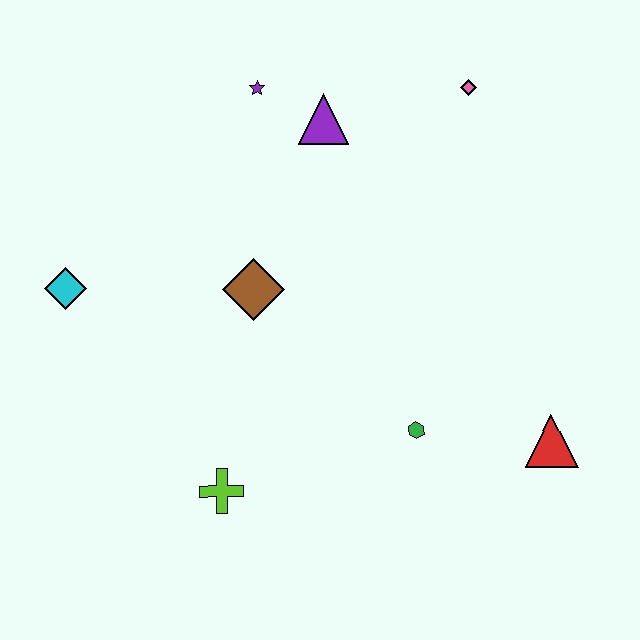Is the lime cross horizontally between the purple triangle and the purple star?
No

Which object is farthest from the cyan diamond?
The red triangle is farthest from the cyan diamond.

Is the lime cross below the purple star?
Yes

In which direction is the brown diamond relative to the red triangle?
The brown diamond is to the left of the red triangle.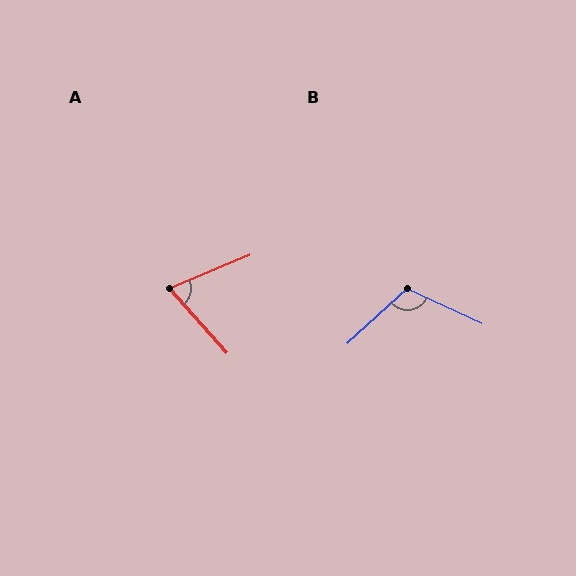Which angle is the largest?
B, at approximately 113 degrees.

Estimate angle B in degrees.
Approximately 113 degrees.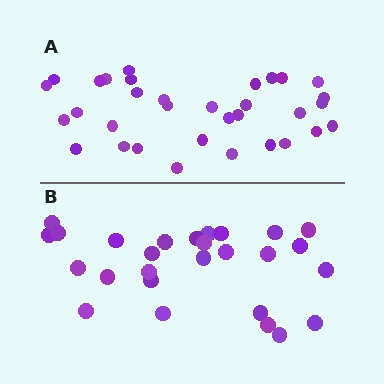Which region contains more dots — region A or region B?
Region A (the top region) has more dots.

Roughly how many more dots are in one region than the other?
Region A has about 6 more dots than region B.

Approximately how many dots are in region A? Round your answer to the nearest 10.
About 30 dots. (The exact count is 33, which rounds to 30.)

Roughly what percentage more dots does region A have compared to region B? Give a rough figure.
About 20% more.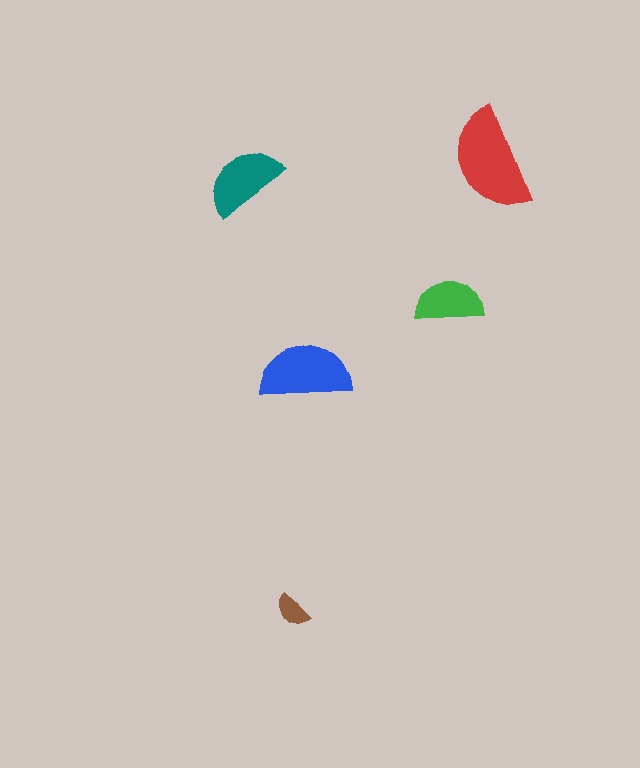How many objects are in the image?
There are 5 objects in the image.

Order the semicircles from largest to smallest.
the red one, the blue one, the teal one, the green one, the brown one.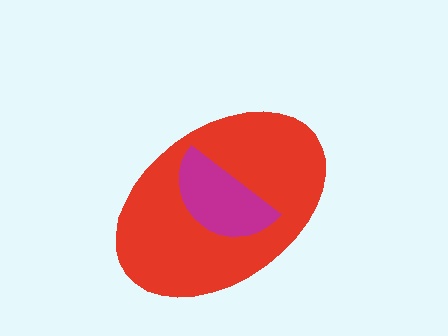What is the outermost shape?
The red ellipse.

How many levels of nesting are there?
2.